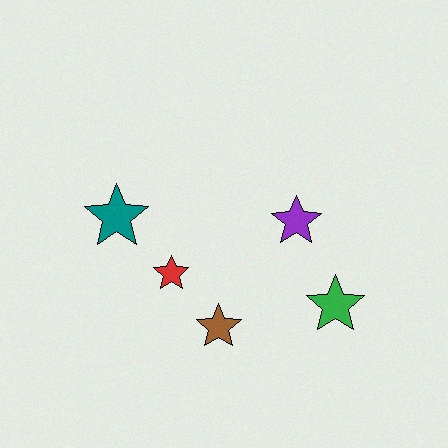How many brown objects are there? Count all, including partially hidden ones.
There is 1 brown object.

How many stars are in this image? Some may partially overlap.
There are 5 stars.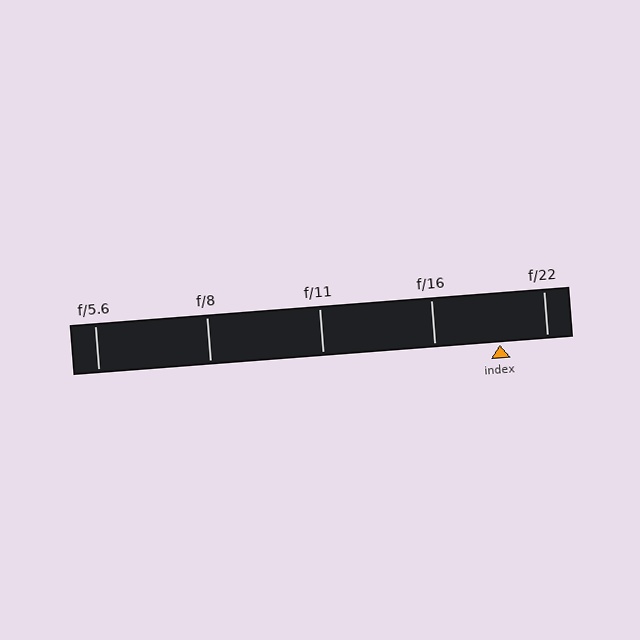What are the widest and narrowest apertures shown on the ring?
The widest aperture shown is f/5.6 and the narrowest is f/22.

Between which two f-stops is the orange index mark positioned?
The index mark is between f/16 and f/22.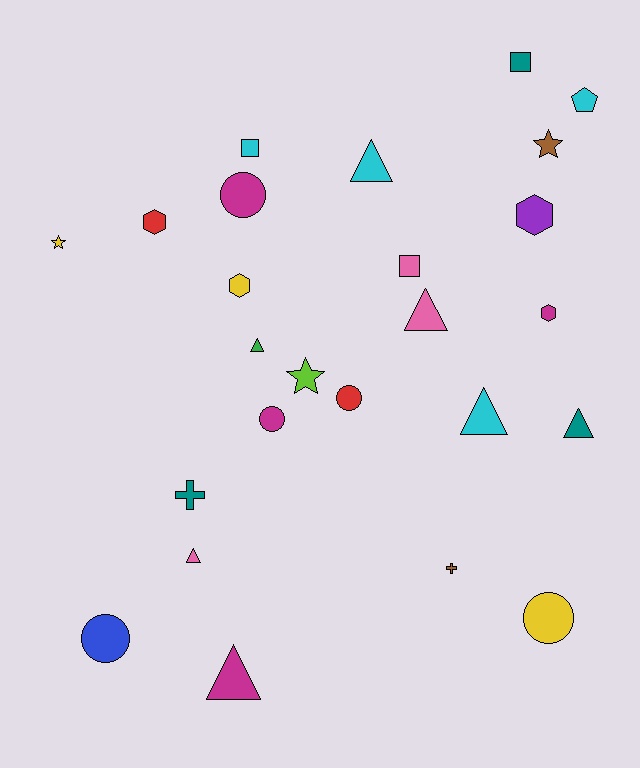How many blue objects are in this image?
There is 1 blue object.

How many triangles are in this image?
There are 7 triangles.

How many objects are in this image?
There are 25 objects.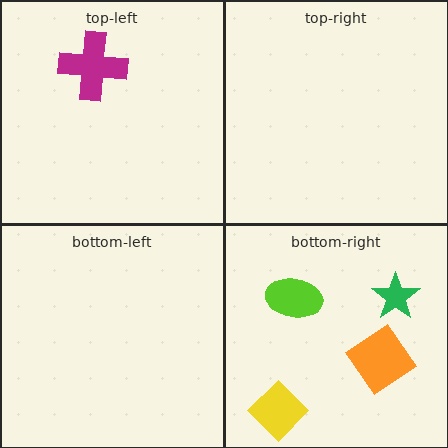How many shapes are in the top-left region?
1.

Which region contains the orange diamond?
The bottom-right region.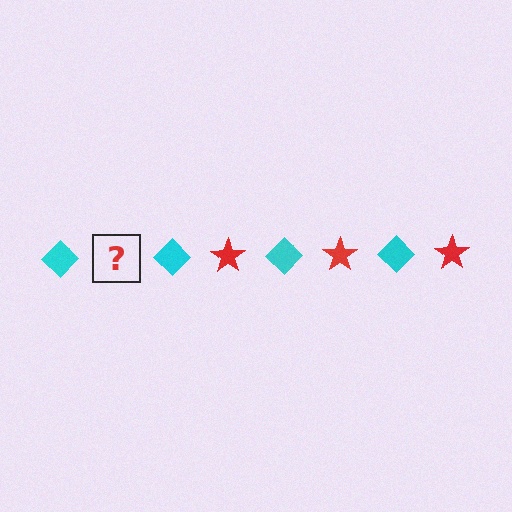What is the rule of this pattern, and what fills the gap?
The rule is that the pattern alternates between cyan diamond and red star. The gap should be filled with a red star.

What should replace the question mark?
The question mark should be replaced with a red star.